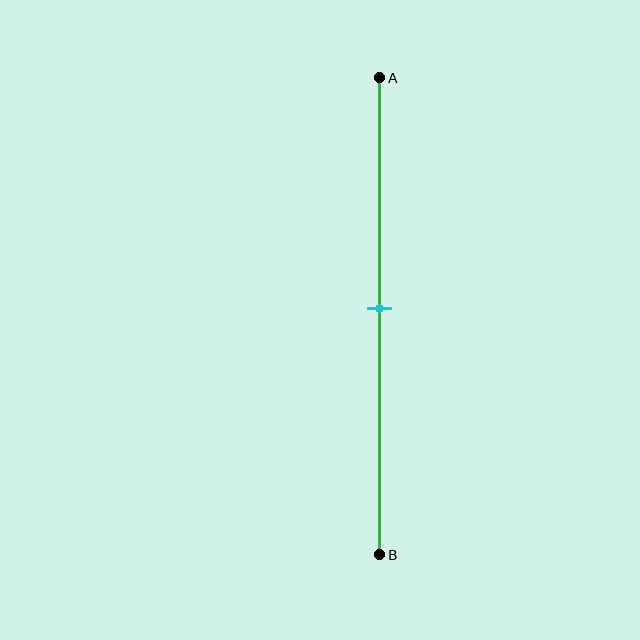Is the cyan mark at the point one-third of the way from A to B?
No, the mark is at about 50% from A, not at the 33% one-third point.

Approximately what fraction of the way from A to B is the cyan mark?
The cyan mark is approximately 50% of the way from A to B.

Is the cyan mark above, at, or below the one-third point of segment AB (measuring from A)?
The cyan mark is below the one-third point of segment AB.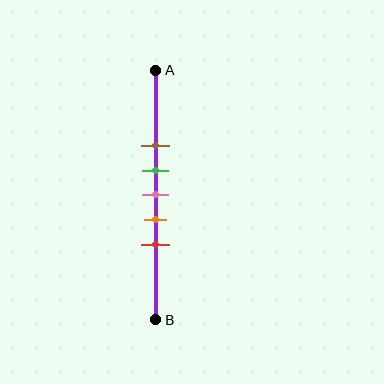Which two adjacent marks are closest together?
The green and pink marks are the closest adjacent pair.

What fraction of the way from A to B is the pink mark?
The pink mark is approximately 50% (0.5) of the way from A to B.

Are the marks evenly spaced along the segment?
Yes, the marks are approximately evenly spaced.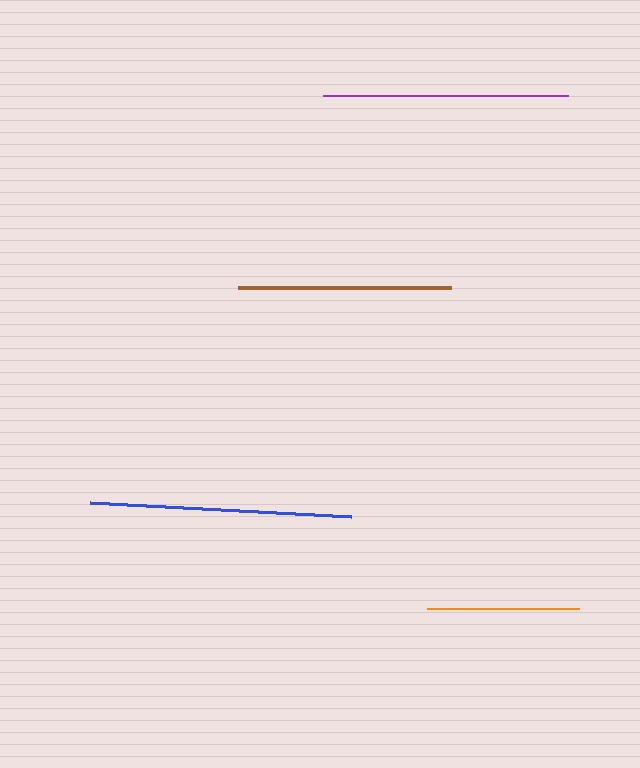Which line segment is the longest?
The blue line is the longest at approximately 261 pixels.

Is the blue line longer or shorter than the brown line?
The blue line is longer than the brown line.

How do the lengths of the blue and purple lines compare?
The blue and purple lines are approximately the same length.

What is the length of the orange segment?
The orange segment is approximately 151 pixels long.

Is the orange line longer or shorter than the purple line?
The purple line is longer than the orange line.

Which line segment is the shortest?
The orange line is the shortest at approximately 151 pixels.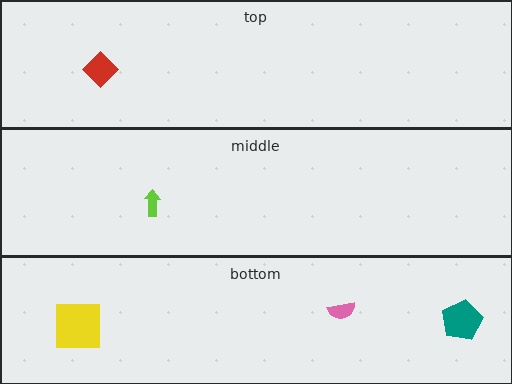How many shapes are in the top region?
1.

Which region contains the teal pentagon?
The bottom region.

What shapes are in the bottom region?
The pink semicircle, the teal pentagon, the yellow square.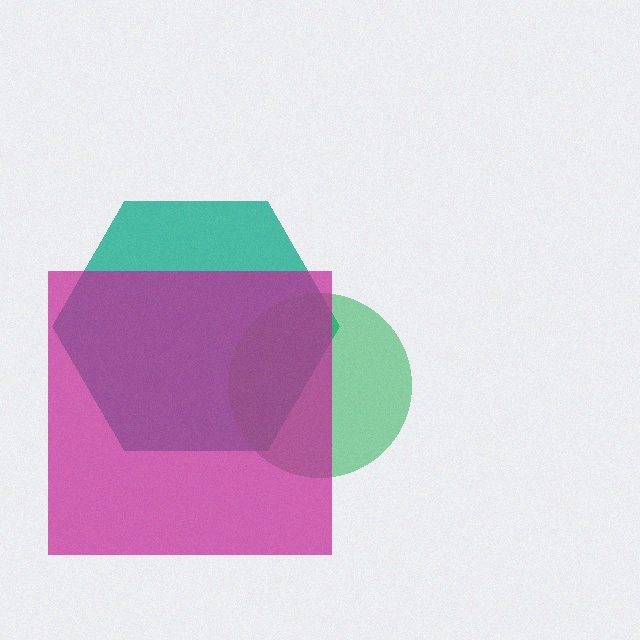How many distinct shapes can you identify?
There are 3 distinct shapes: a teal hexagon, a green circle, a magenta square.